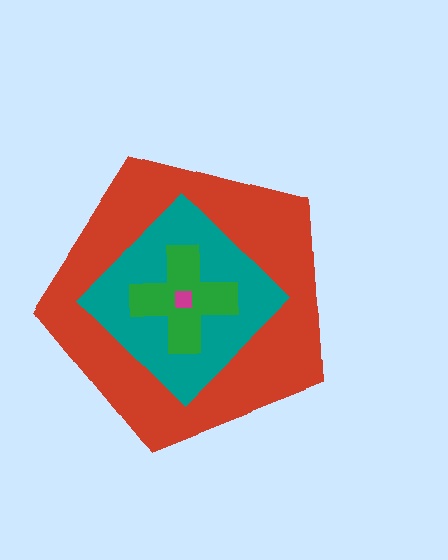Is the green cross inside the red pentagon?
Yes.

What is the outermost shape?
The red pentagon.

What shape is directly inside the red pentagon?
The teal diamond.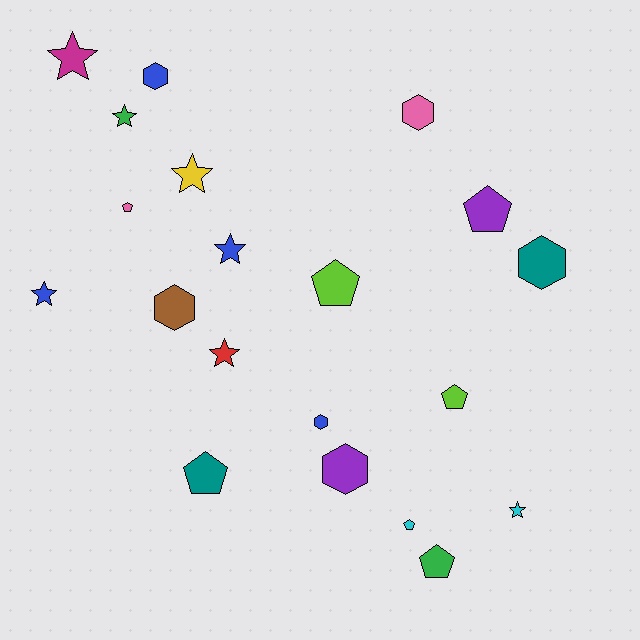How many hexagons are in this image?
There are 6 hexagons.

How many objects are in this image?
There are 20 objects.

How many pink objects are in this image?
There are 2 pink objects.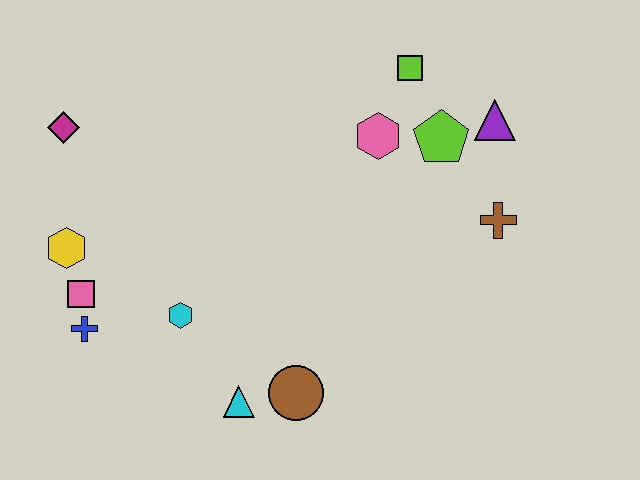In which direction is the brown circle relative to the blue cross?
The brown circle is to the right of the blue cross.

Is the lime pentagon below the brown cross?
No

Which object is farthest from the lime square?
The blue cross is farthest from the lime square.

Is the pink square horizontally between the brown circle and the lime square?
No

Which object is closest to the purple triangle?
The lime pentagon is closest to the purple triangle.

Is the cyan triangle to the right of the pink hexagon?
No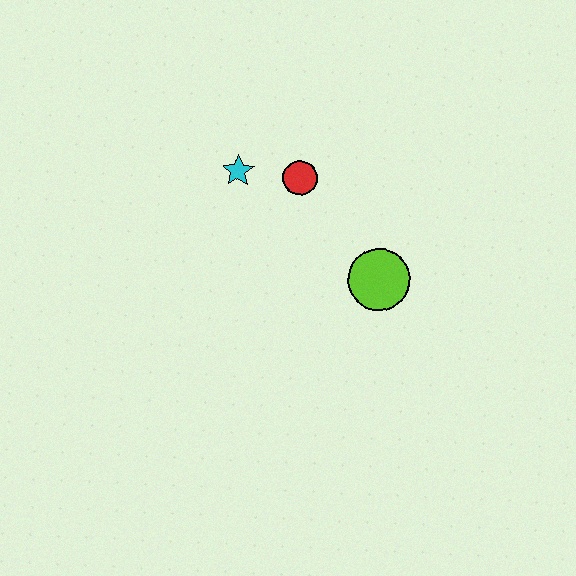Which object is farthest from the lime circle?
The cyan star is farthest from the lime circle.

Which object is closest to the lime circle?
The red circle is closest to the lime circle.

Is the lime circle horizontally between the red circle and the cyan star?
No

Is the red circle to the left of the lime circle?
Yes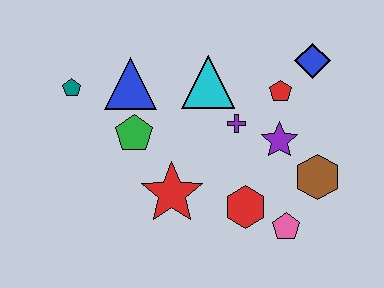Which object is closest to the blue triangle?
The green pentagon is closest to the blue triangle.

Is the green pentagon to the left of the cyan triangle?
Yes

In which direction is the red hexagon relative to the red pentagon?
The red hexagon is below the red pentagon.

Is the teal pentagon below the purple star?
No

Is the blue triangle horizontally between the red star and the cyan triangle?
No